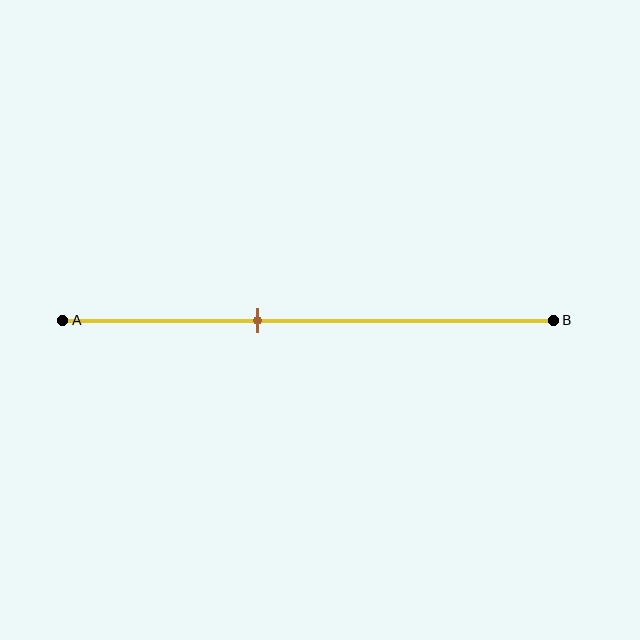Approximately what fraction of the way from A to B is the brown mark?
The brown mark is approximately 40% of the way from A to B.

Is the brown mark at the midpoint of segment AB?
No, the mark is at about 40% from A, not at the 50% midpoint.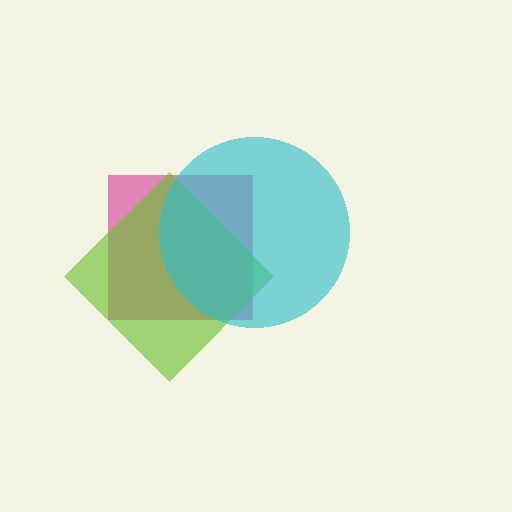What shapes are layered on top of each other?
The layered shapes are: a magenta square, a lime diamond, a cyan circle.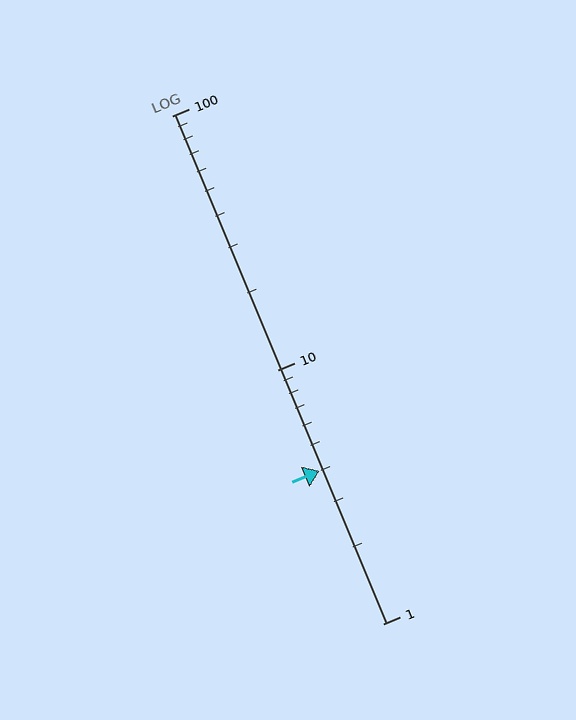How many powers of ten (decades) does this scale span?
The scale spans 2 decades, from 1 to 100.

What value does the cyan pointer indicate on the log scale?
The pointer indicates approximately 4.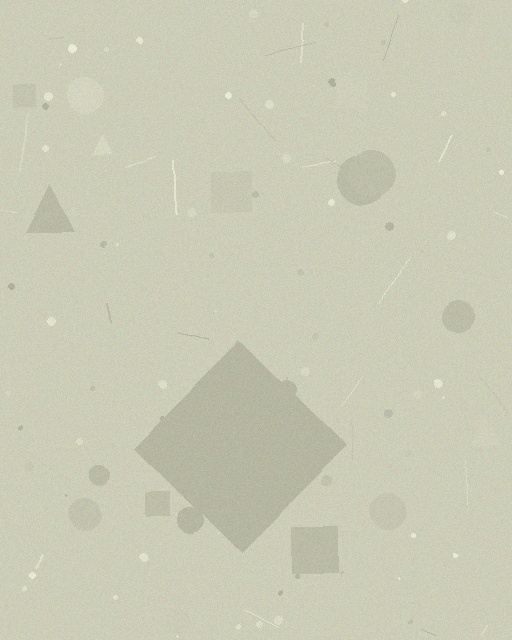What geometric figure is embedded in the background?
A diamond is embedded in the background.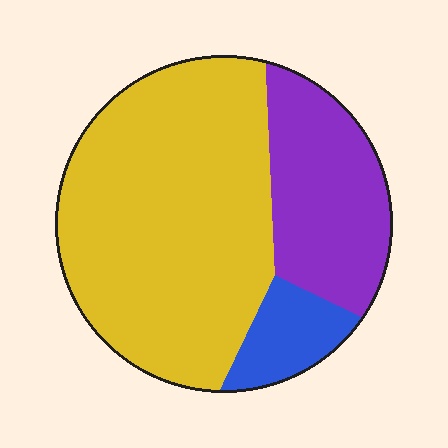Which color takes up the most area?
Yellow, at roughly 65%.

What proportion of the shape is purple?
Purple covers around 25% of the shape.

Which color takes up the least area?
Blue, at roughly 10%.